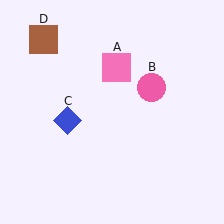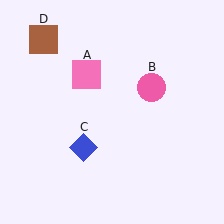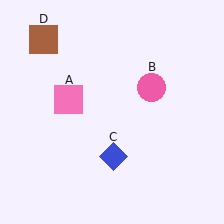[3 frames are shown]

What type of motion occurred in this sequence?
The pink square (object A), blue diamond (object C) rotated counterclockwise around the center of the scene.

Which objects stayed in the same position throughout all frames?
Pink circle (object B) and brown square (object D) remained stationary.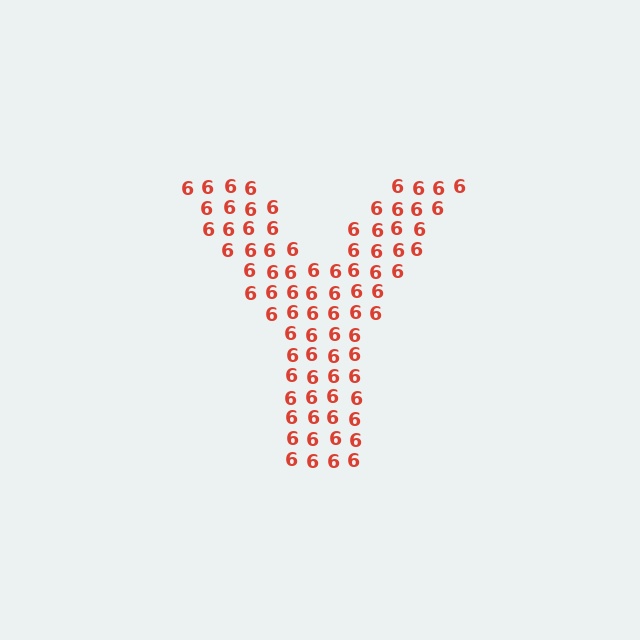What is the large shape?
The large shape is the letter Y.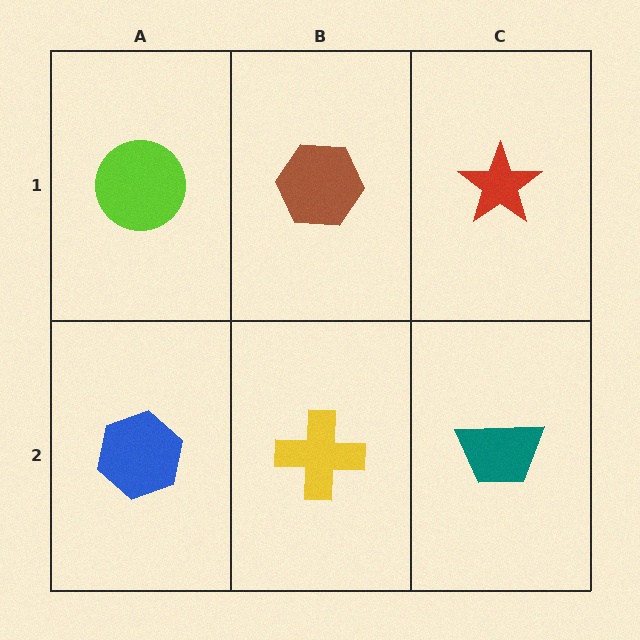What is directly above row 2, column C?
A red star.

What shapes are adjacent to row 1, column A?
A blue hexagon (row 2, column A), a brown hexagon (row 1, column B).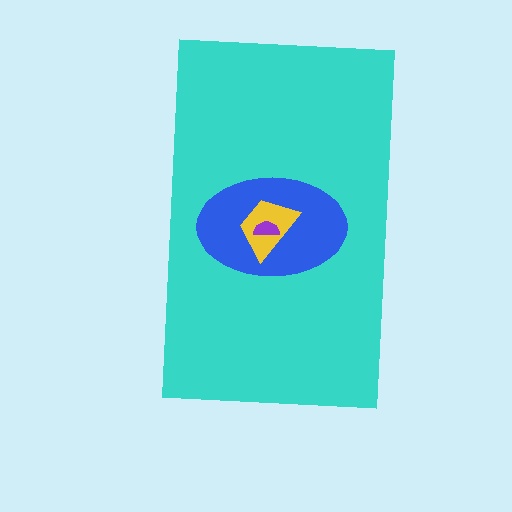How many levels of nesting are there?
4.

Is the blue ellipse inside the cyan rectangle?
Yes.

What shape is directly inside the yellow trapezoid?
The purple semicircle.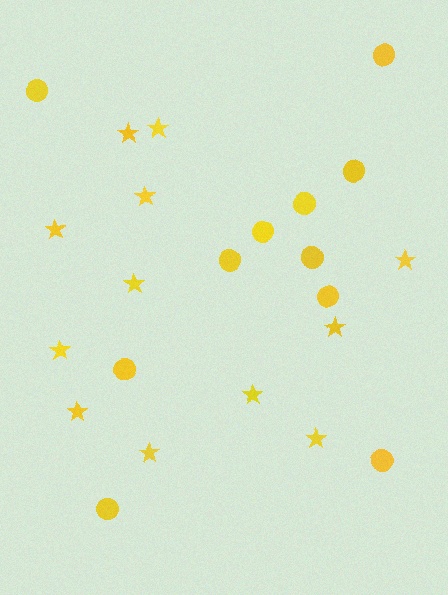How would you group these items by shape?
There are 2 groups: one group of stars (12) and one group of circles (11).